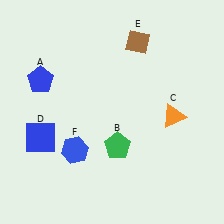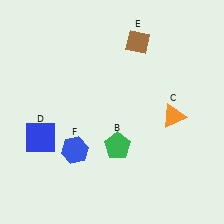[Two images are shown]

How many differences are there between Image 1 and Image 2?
There is 1 difference between the two images.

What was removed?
The blue pentagon (A) was removed in Image 2.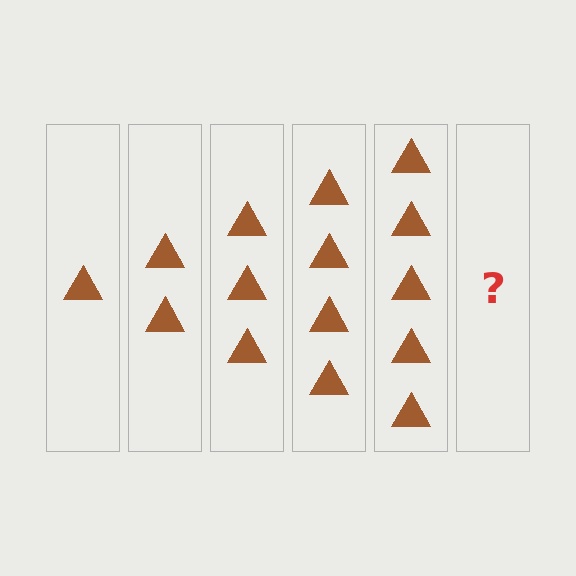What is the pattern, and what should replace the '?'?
The pattern is that each step adds one more triangle. The '?' should be 6 triangles.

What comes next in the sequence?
The next element should be 6 triangles.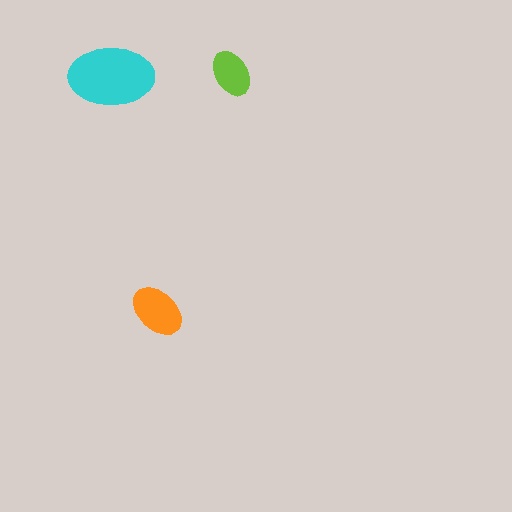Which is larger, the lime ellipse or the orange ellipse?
The orange one.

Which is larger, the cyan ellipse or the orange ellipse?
The cyan one.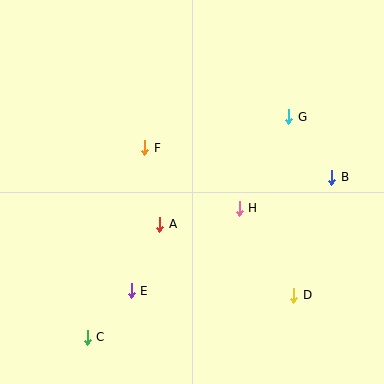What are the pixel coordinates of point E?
Point E is at (131, 291).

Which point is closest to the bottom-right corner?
Point D is closest to the bottom-right corner.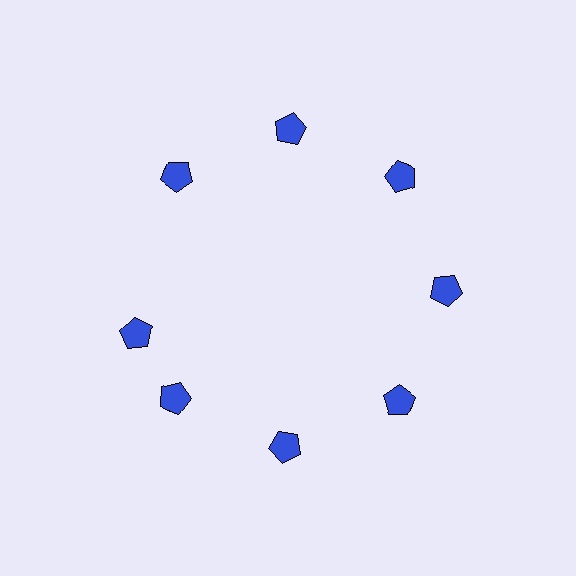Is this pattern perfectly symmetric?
No. The 8 blue pentagons are arranged in a ring, but one element near the 9 o'clock position is rotated out of alignment along the ring, breaking the 8-fold rotational symmetry.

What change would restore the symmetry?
The symmetry would be restored by rotating it back into even spacing with its neighbors so that all 8 pentagons sit at equal angles and equal distance from the center.